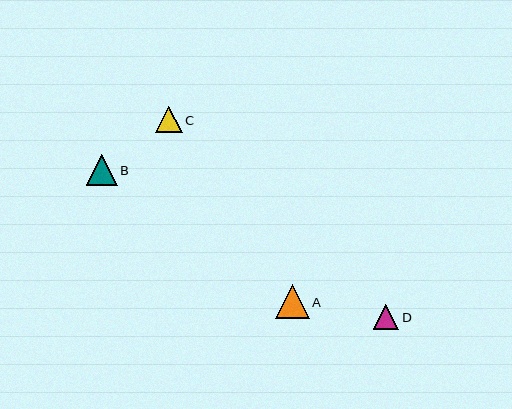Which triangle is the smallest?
Triangle D is the smallest with a size of approximately 25 pixels.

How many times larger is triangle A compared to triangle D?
Triangle A is approximately 1.3 times the size of triangle D.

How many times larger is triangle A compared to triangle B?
Triangle A is approximately 1.1 times the size of triangle B.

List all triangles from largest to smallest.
From largest to smallest: A, B, C, D.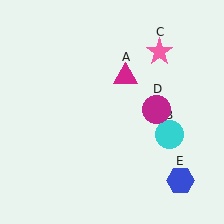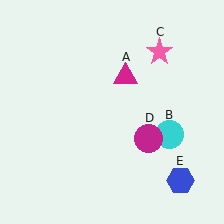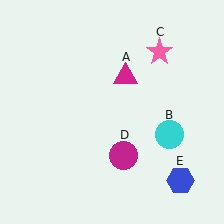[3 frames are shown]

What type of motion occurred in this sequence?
The magenta circle (object D) rotated clockwise around the center of the scene.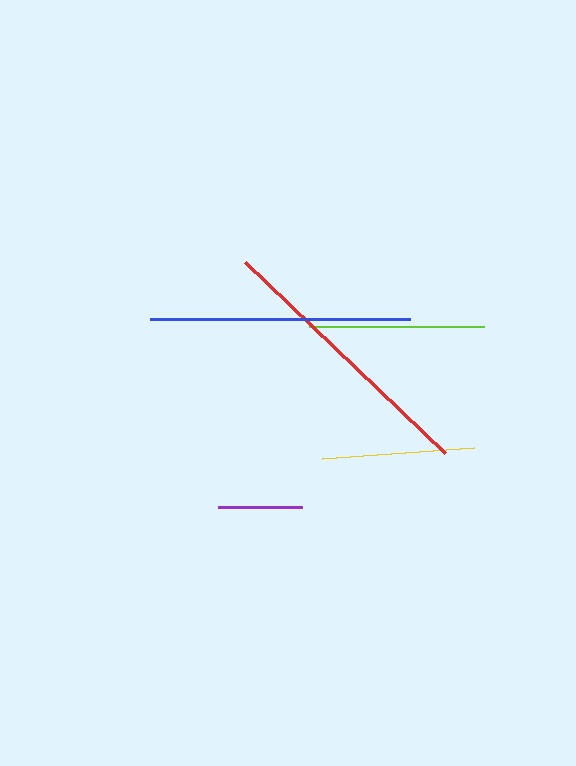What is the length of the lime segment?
The lime segment is approximately 175 pixels long.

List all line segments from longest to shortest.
From longest to shortest: red, blue, lime, yellow, purple.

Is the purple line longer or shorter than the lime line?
The lime line is longer than the purple line.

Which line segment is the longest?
The red line is the longest at approximately 277 pixels.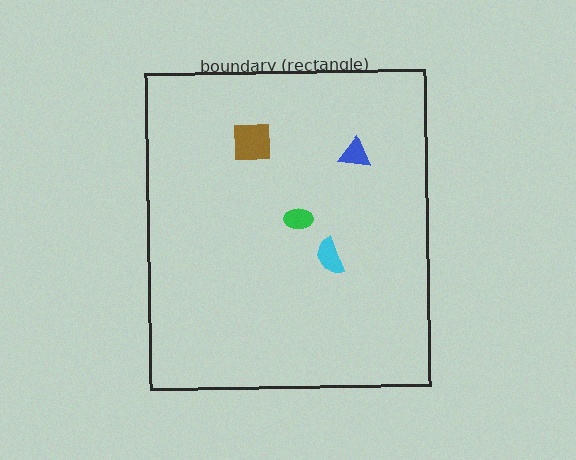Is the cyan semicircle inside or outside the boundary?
Inside.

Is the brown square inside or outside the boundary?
Inside.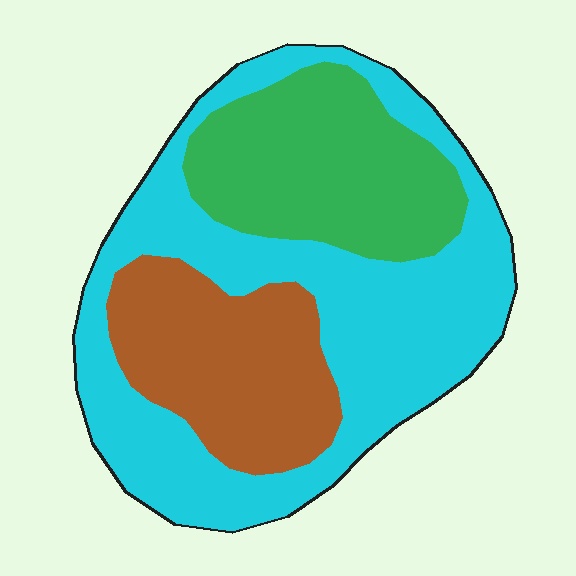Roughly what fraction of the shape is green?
Green takes up between a sixth and a third of the shape.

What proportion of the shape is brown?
Brown covers 23% of the shape.